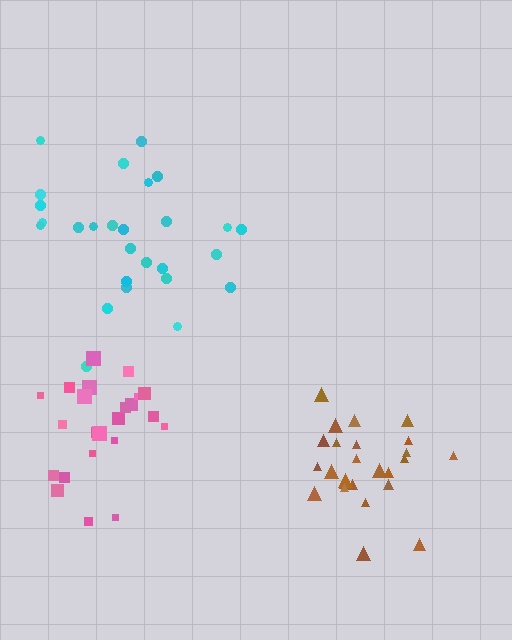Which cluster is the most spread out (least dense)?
Cyan.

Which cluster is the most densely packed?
Pink.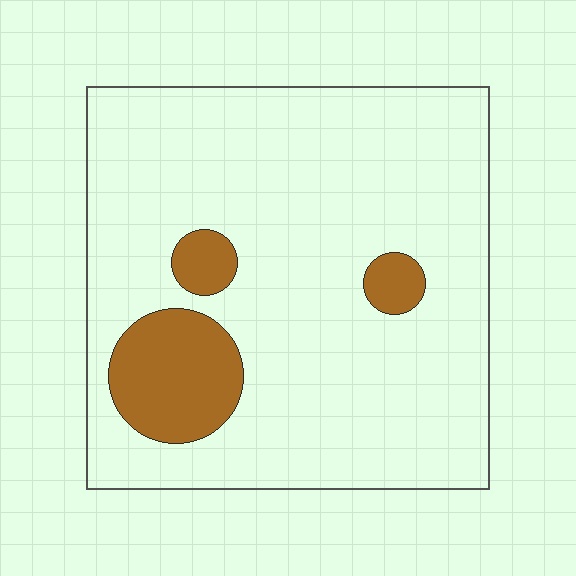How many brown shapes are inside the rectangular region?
3.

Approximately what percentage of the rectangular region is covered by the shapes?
Approximately 15%.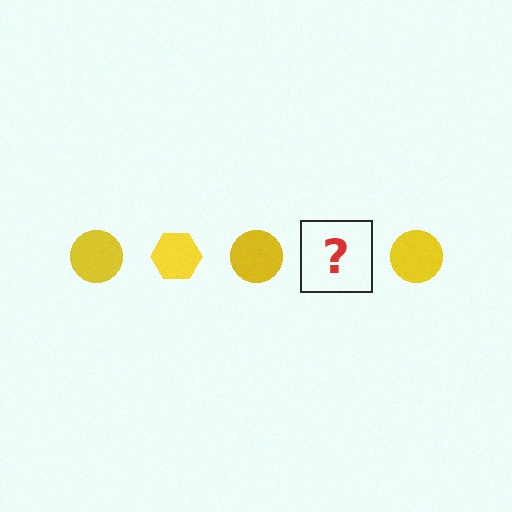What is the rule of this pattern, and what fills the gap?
The rule is that the pattern cycles through circle, hexagon shapes in yellow. The gap should be filled with a yellow hexagon.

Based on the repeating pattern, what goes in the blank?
The blank should be a yellow hexagon.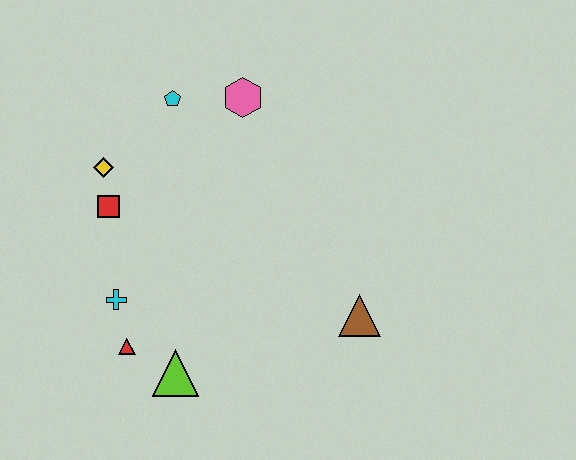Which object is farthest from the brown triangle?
The yellow diamond is farthest from the brown triangle.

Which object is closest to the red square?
The yellow diamond is closest to the red square.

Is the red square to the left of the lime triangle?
Yes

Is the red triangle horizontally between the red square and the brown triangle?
Yes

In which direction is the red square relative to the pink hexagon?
The red square is to the left of the pink hexagon.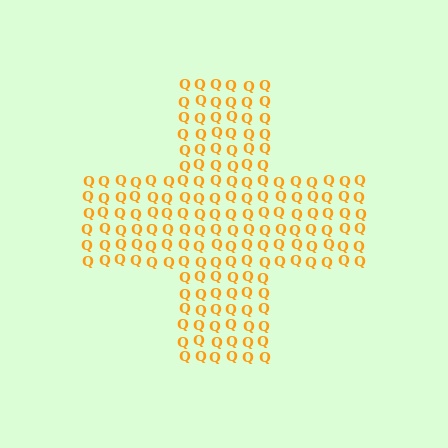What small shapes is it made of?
It is made of small letter Q's.